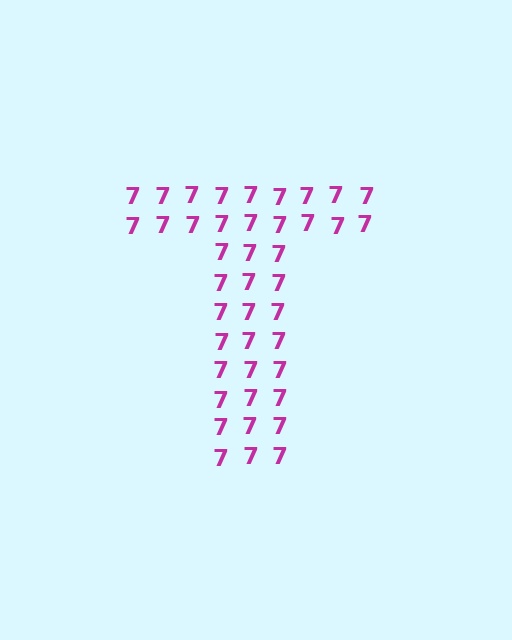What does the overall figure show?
The overall figure shows the letter T.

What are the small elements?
The small elements are digit 7's.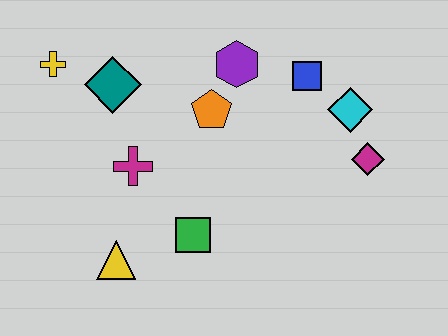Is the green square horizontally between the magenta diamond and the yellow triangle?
Yes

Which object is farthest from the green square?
The yellow cross is farthest from the green square.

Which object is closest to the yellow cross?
The teal diamond is closest to the yellow cross.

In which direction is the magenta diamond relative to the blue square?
The magenta diamond is below the blue square.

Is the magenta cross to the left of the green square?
Yes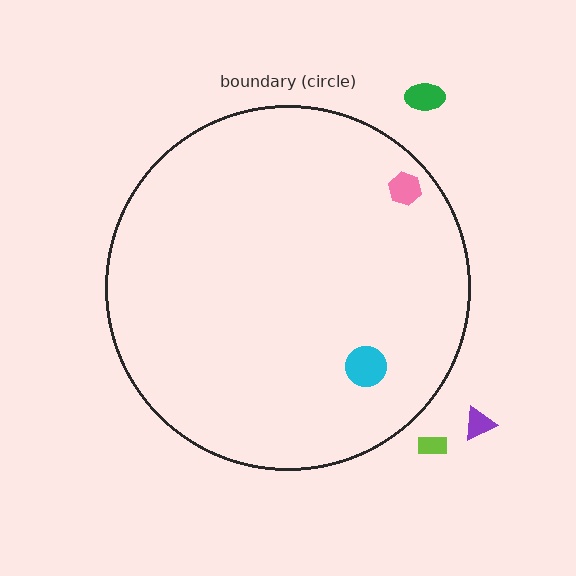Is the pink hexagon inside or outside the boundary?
Inside.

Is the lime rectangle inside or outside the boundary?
Outside.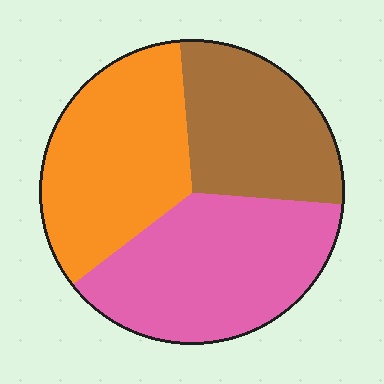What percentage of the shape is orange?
Orange takes up between a quarter and a half of the shape.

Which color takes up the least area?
Brown, at roughly 30%.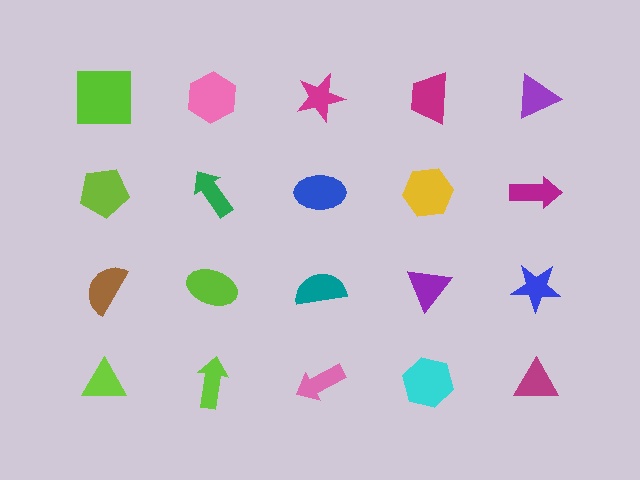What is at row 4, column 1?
A lime triangle.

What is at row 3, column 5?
A blue star.